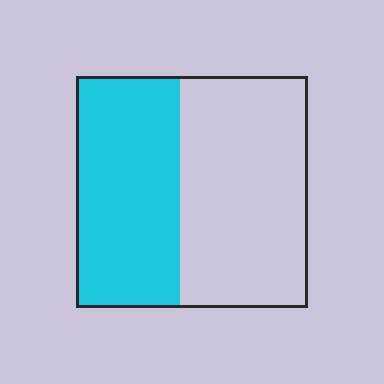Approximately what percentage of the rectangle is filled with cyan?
Approximately 45%.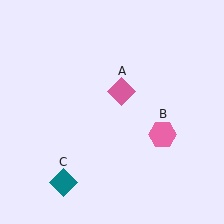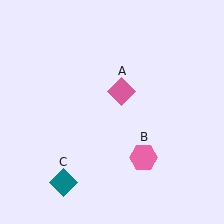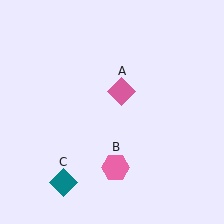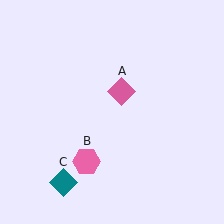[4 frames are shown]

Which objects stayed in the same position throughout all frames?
Pink diamond (object A) and teal diamond (object C) remained stationary.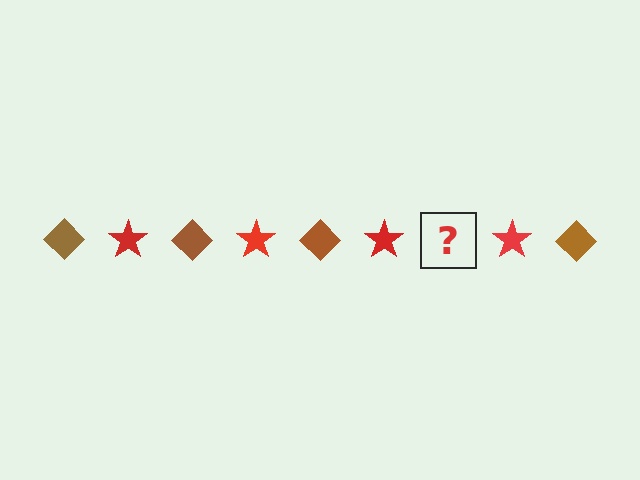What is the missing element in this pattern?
The missing element is a brown diamond.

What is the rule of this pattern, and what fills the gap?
The rule is that the pattern alternates between brown diamond and red star. The gap should be filled with a brown diamond.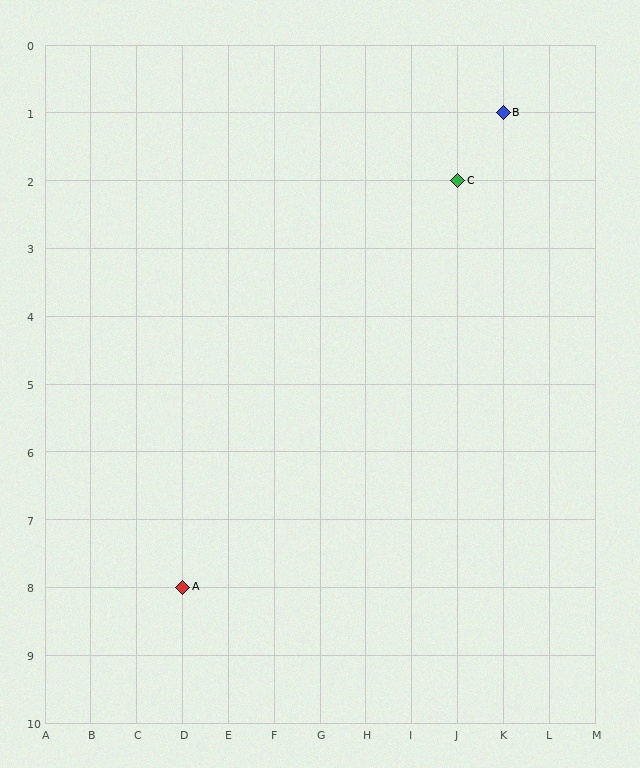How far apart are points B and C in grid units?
Points B and C are 1 column and 1 row apart (about 1.4 grid units diagonally).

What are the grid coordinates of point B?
Point B is at grid coordinates (K, 1).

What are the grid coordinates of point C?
Point C is at grid coordinates (J, 2).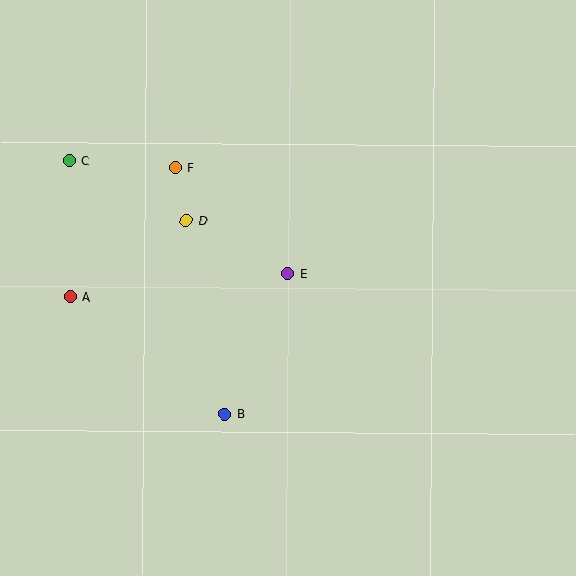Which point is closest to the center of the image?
Point E at (288, 274) is closest to the center.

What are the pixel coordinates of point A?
Point A is at (70, 297).